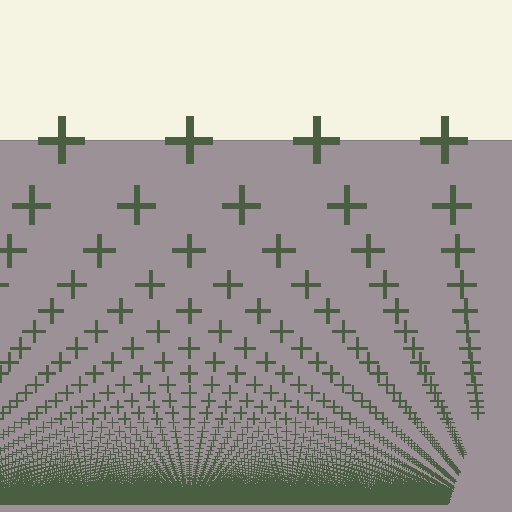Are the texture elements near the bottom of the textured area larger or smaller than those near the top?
Smaller. The gradient is inverted — elements near the bottom are smaller and denser.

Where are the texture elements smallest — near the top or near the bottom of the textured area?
Near the bottom.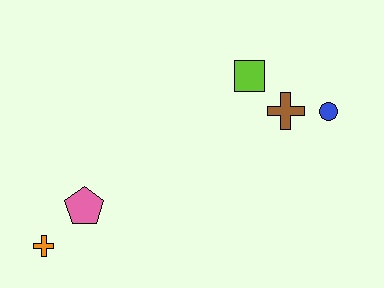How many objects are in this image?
There are 5 objects.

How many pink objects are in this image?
There is 1 pink object.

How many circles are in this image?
There is 1 circle.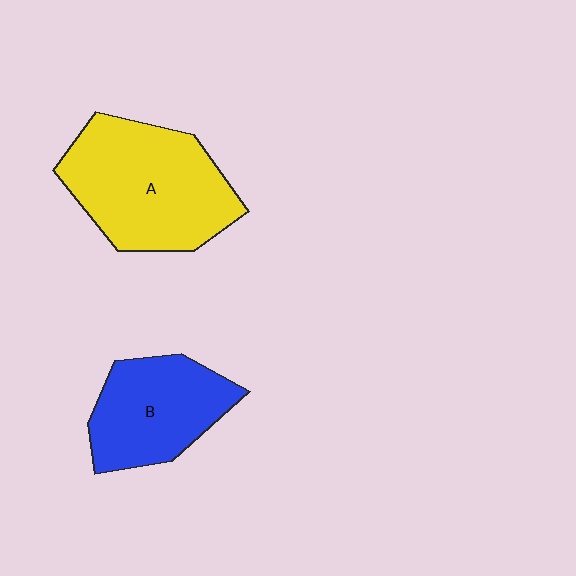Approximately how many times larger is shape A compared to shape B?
Approximately 1.4 times.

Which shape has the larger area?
Shape A (yellow).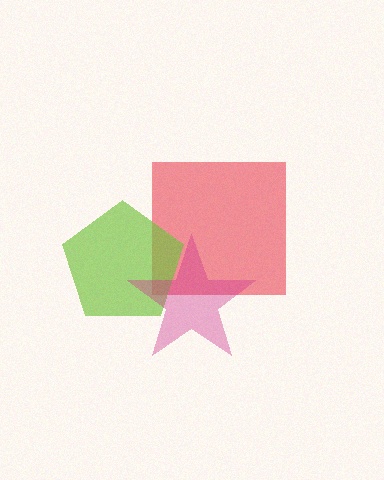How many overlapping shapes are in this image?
There are 3 overlapping shapes in the image.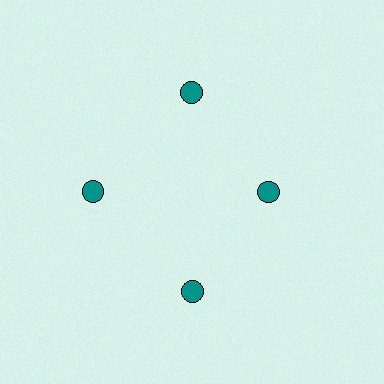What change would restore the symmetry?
The symmetry would be restored by moving it outward, back onto the ring so that all 4 circles sit at equal angles and equal distance from the center.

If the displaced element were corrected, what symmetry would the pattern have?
It would have 4-fold rotational symmetry — the pattern would map onto itself every 90 degrees.